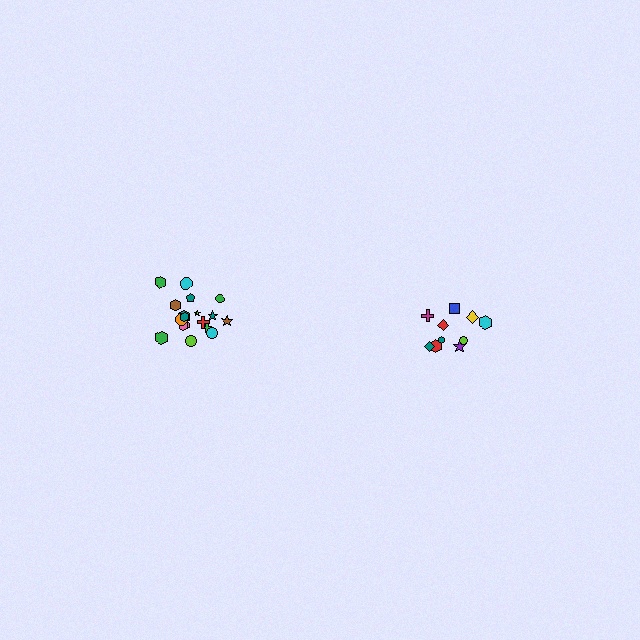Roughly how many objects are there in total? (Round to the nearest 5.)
Roughly 30 objects in total.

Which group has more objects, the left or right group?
The left group.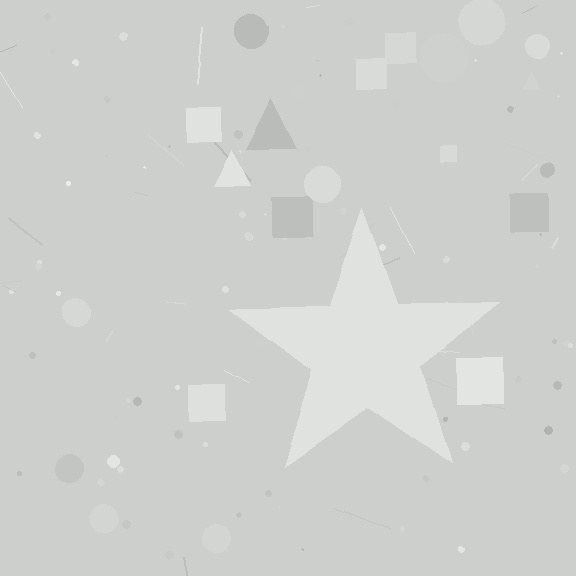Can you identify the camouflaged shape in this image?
The camouflaged shape is a star.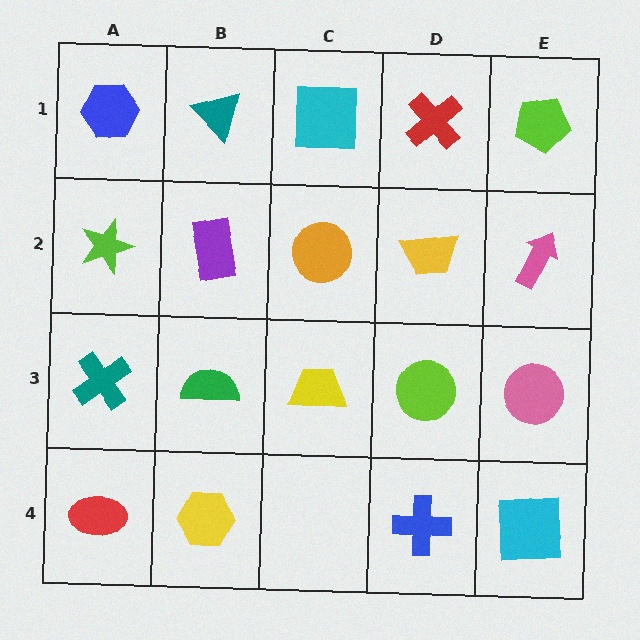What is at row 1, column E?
A lime pentagon.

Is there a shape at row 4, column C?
No, that cell is empty.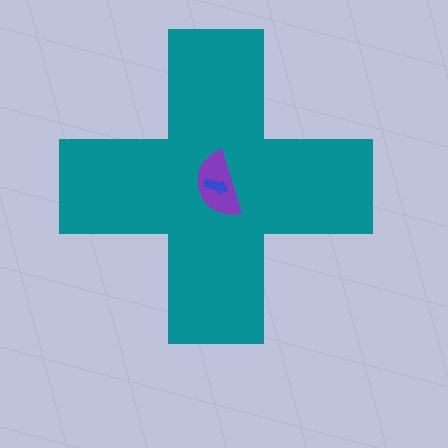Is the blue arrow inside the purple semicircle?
Yes.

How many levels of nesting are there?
3.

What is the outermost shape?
The teal cross.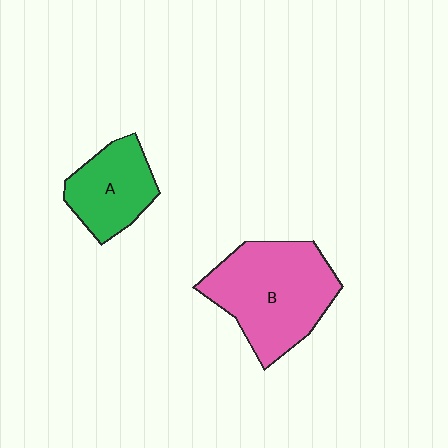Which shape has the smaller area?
Shape A (green).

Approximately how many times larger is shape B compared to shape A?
Approximately 1.7 times.